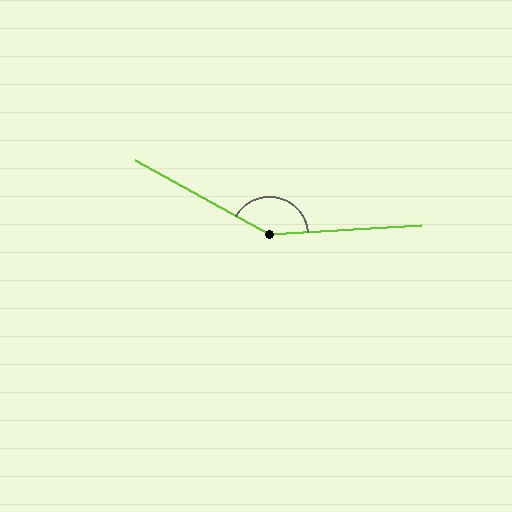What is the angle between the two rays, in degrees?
Approximately 147 degrees.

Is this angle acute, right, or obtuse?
It is obtuse.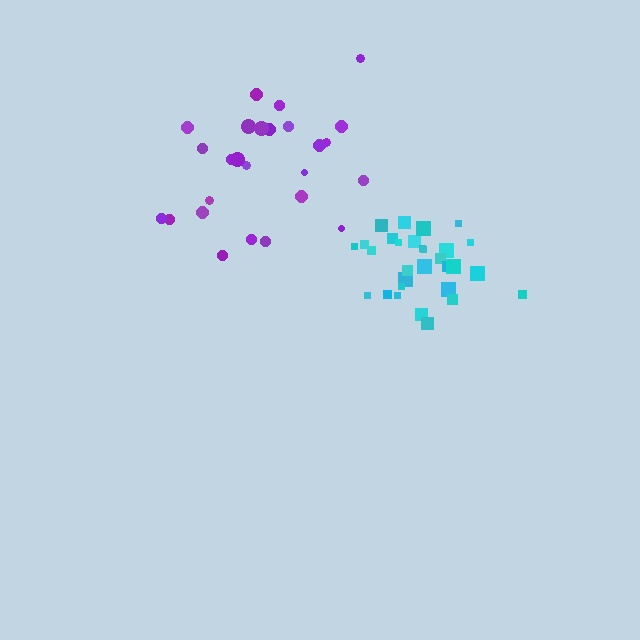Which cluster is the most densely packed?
Cyan.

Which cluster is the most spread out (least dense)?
Purple.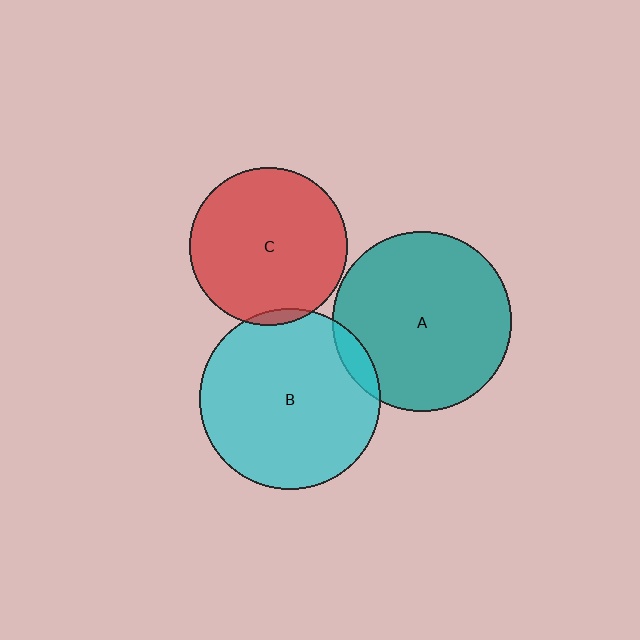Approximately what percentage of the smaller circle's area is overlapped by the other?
Approximately 5%.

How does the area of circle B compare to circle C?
Approximately 1.3 times.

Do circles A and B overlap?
Yes.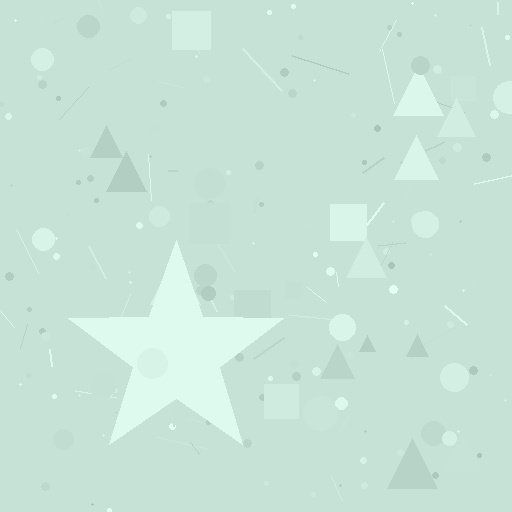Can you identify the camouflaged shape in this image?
The camouflaged shape is a star.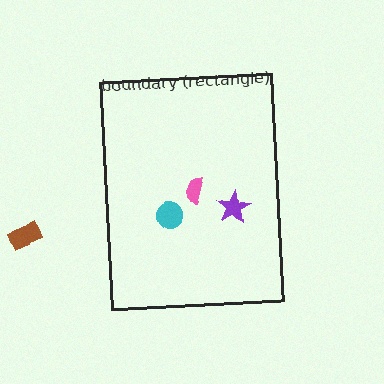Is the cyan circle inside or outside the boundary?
Inside.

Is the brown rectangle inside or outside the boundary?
Outside.